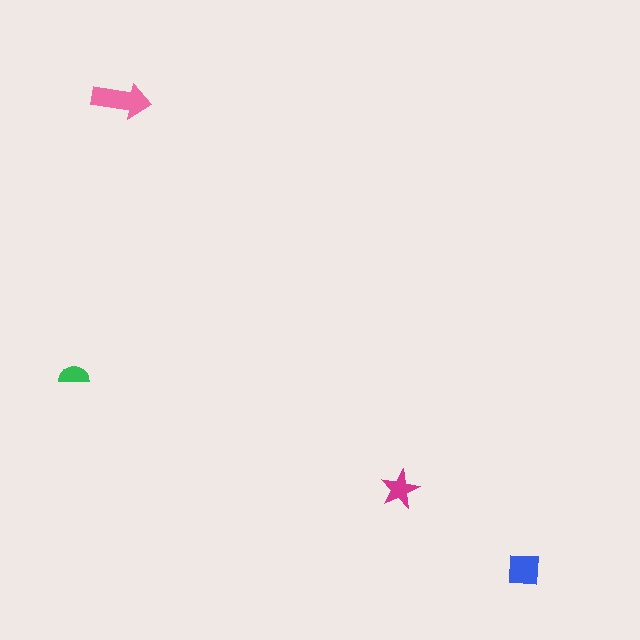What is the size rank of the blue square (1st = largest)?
2nd.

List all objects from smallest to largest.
The green semicircle, the magenta star, the blue square, the pink arrow.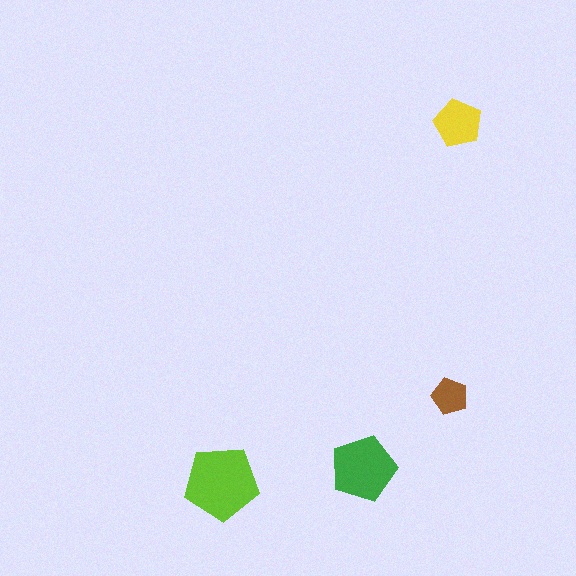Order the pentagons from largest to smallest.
the lime one, the green one, the yellow one, the brown one.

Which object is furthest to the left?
The lime pentagon is leftmost.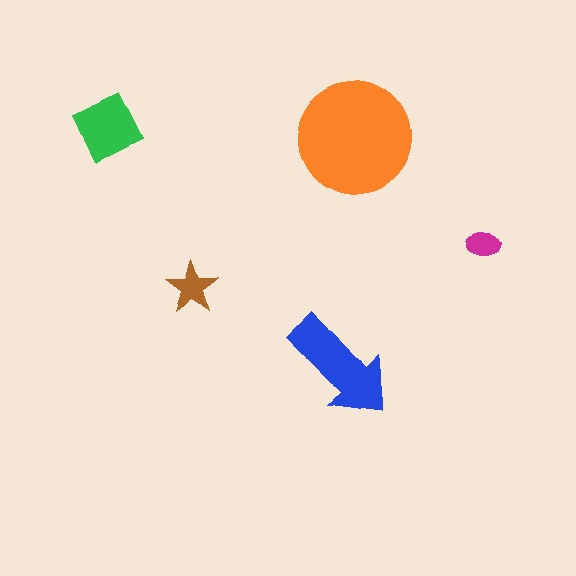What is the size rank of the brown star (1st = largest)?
4th.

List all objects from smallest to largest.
The magenta ellipse, the brown star, the green diamond, the blue arrow, the orange circle.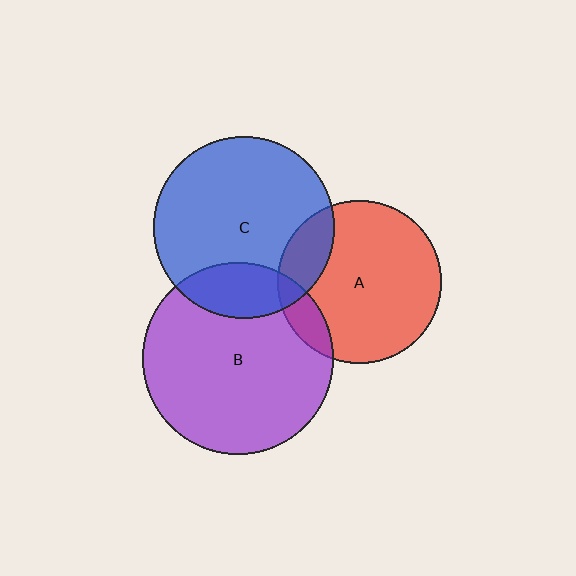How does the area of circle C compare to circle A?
Approximately 1.2 times.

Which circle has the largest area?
Circle B (purple).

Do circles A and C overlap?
Yes.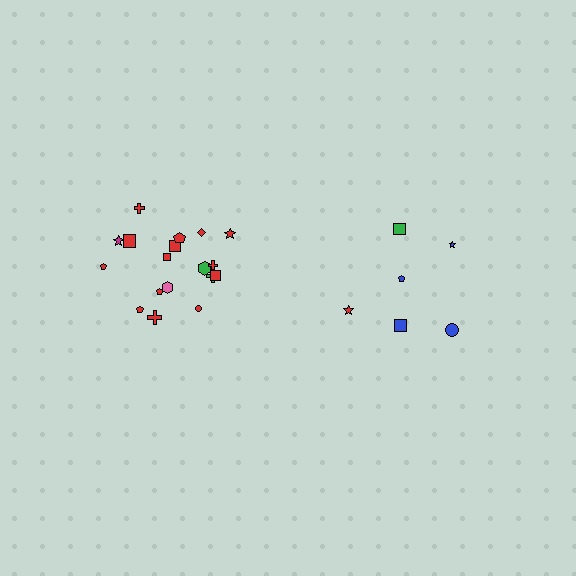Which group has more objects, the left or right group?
The left group.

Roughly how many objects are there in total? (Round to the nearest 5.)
Roughly 25 objects in total.